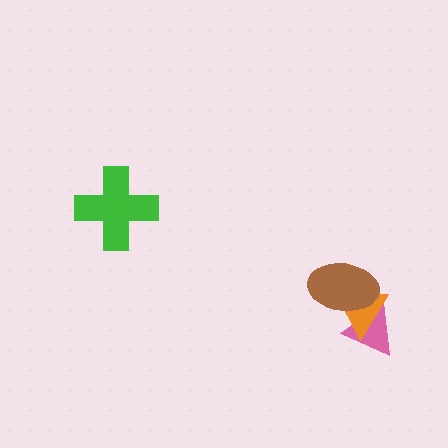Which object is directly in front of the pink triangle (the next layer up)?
The orange triangle is directly in front of the pink triangle.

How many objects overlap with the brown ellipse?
2 objects overlap with the brown ellipse.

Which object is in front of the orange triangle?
The brown ellipse is in front of the orange triangle.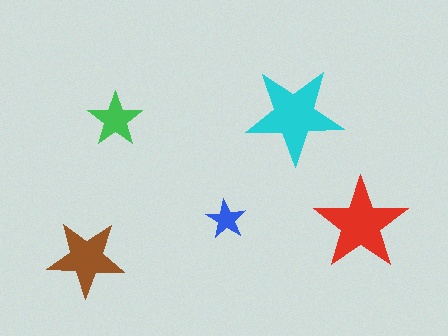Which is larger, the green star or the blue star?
The green one.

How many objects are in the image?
There are 5 objects in the image.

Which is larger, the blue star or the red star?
The red one.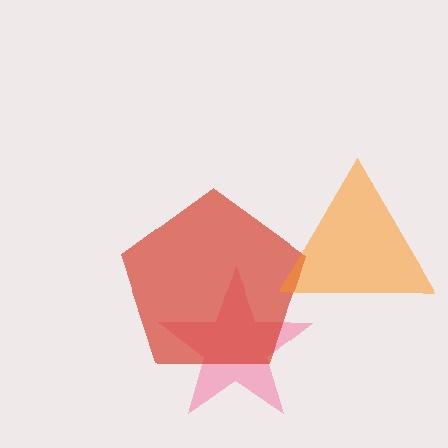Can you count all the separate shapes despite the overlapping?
Yes, there are 3 separate shapes.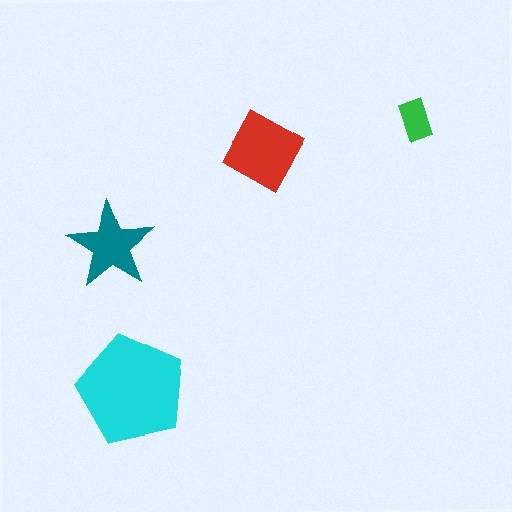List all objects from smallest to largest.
The green rectangle, the teal star, the red diamond, the cyan pentagon.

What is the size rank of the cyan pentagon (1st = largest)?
1st.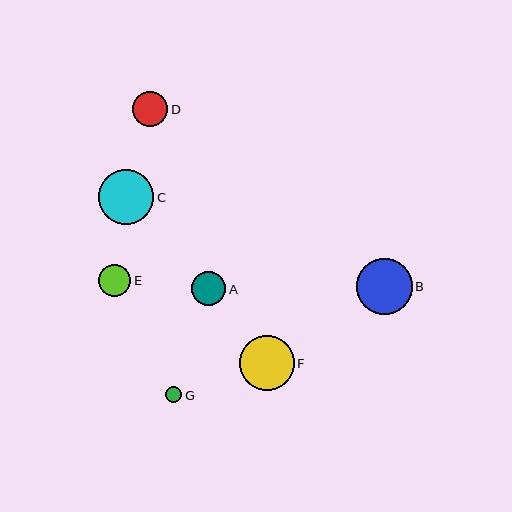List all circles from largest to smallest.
From largest to smallest: B, C, F, D, A, E, G.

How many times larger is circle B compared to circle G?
Circle B is approximately 3.5 times the size of circle G.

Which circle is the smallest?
Circle G is the smallest with a size of approximately 16 pixels.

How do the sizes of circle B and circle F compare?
Circle B and circle F are approximately the same size.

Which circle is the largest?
Circle B is the largest with a size of approximately 56 pixels.